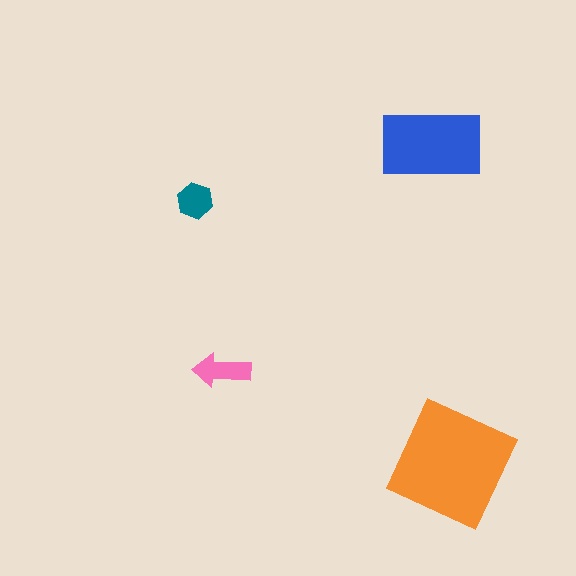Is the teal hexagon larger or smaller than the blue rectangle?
Smaller.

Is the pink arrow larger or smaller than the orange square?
Smaller.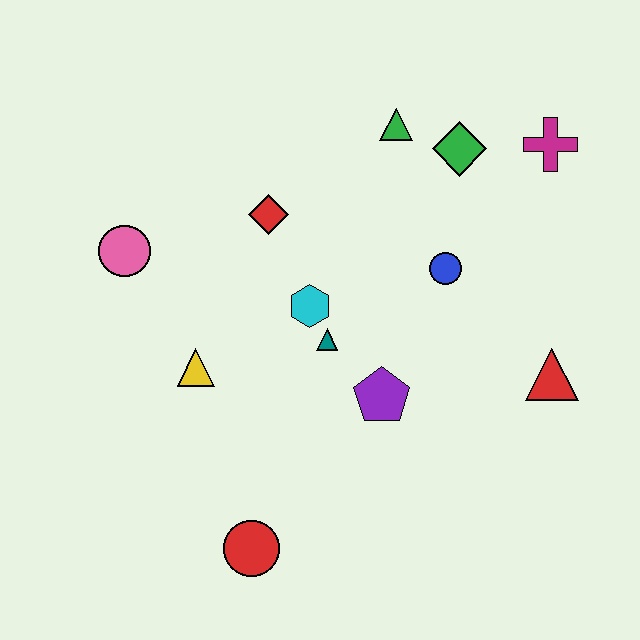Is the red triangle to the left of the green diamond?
No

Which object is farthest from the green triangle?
The red circle is farthest from the green triangle.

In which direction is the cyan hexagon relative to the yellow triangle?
The cyan hexagon is to the right of the yellow triangle.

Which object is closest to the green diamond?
The green triangle is closest to the green diamond.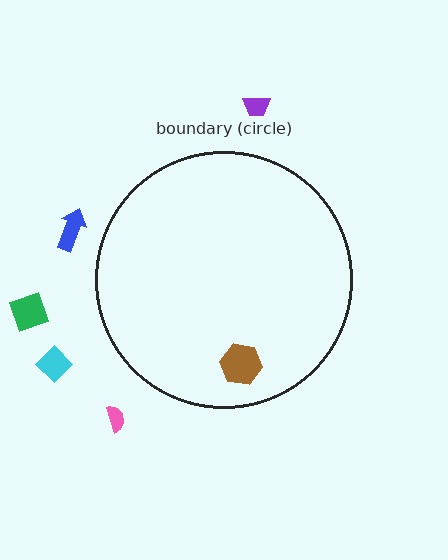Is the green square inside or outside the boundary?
Outside.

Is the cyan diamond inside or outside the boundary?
Outside.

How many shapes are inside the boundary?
1 inside, 5 outside.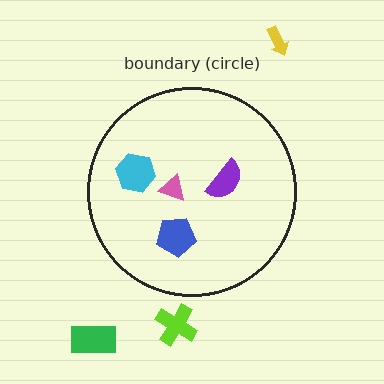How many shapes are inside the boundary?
4 inside, 3 outside.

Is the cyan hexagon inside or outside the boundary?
Inside.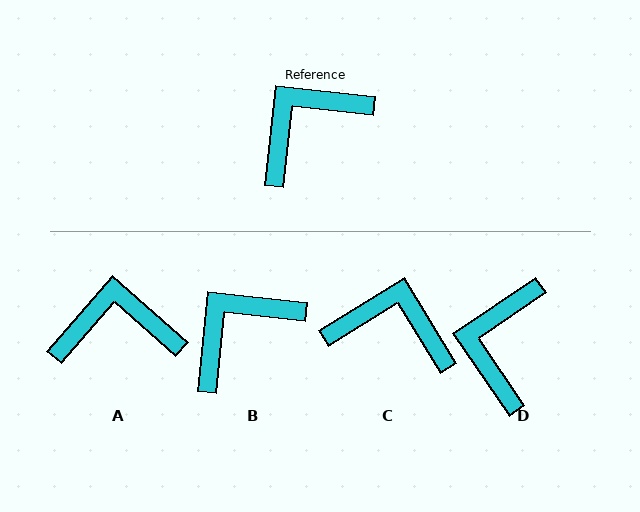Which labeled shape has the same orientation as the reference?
B.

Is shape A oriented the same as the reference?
No, it is off by about 35 degrees.